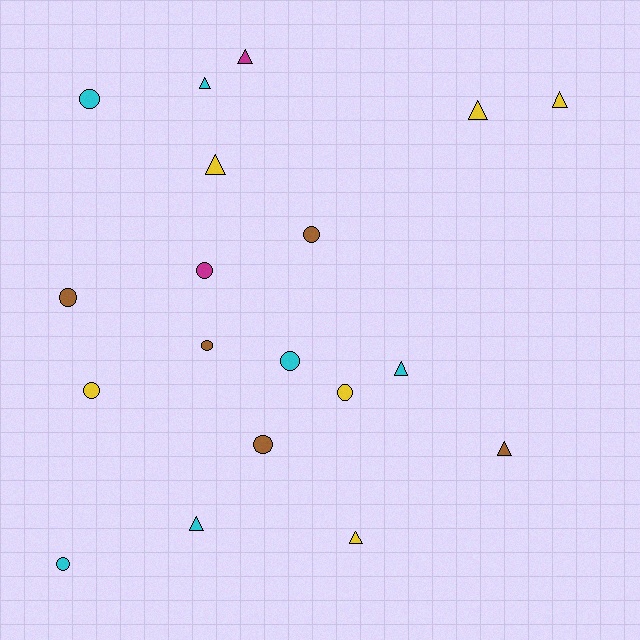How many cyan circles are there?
There are 3 cyan circles.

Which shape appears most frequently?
Circle, with 10 objects.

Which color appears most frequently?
Cyan, with 6 objects.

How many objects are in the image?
There are 19 objects.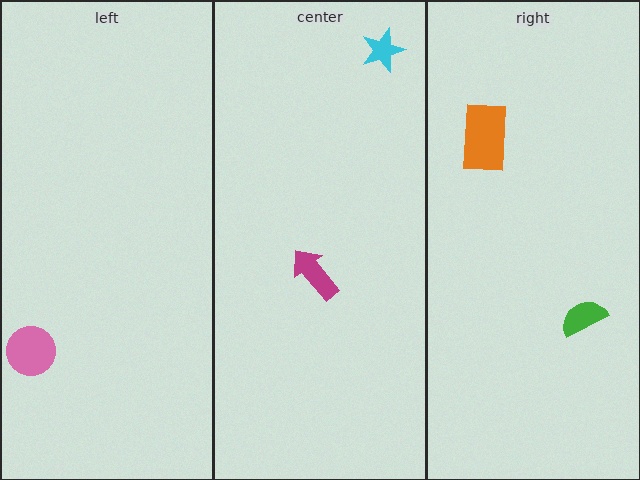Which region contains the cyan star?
The center region.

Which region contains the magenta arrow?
The center region.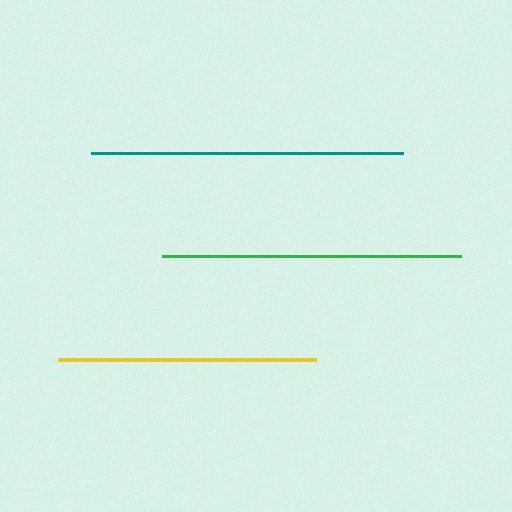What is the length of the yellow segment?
The yellow segment is approximately 258 pixels long.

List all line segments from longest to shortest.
From longest to shortest: teal, green, yellow.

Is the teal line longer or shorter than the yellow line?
The teal line is longer than the yellow line.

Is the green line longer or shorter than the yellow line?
The green line is longer than the yellow line.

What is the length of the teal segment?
The teal segment is approximately 312 pixels long.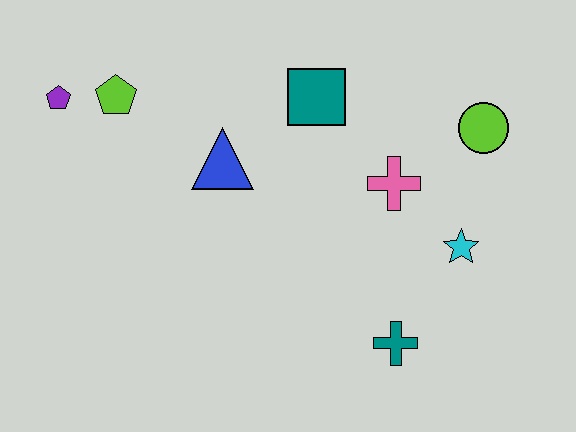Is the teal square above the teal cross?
Yes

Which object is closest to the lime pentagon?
The purple pentagon is closest to the lime pentagon.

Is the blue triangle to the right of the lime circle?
No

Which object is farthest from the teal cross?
The purple pentagon is farthest from the teal cross.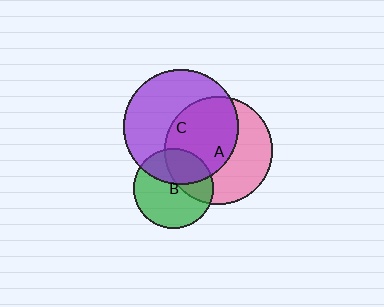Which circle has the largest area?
Circle C (purple).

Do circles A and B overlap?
Yes.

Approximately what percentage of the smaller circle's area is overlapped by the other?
Approximately 35%.